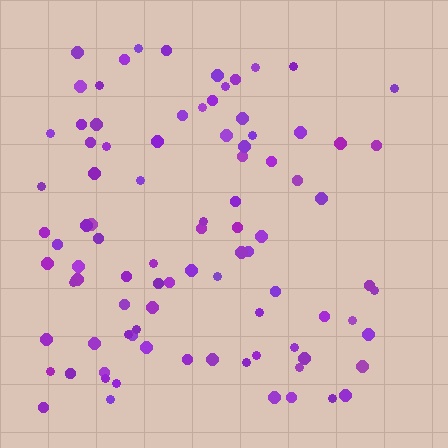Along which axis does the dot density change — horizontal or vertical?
Horizontal.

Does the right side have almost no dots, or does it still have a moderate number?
Still a moderate number, just noticeably fewer than the left.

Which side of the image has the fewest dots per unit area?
The right.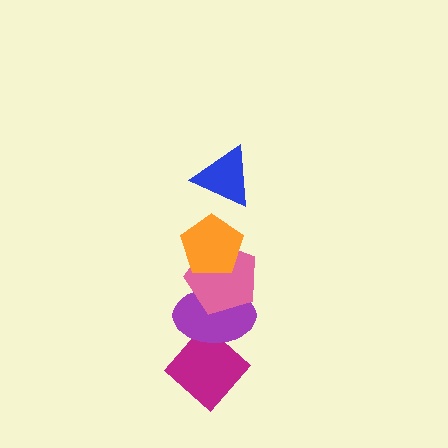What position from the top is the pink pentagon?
The pink pentagon is 3rd from the top.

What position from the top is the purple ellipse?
The purple ellipse is 4th from the top.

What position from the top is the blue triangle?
The blue triangle is 1st from the top.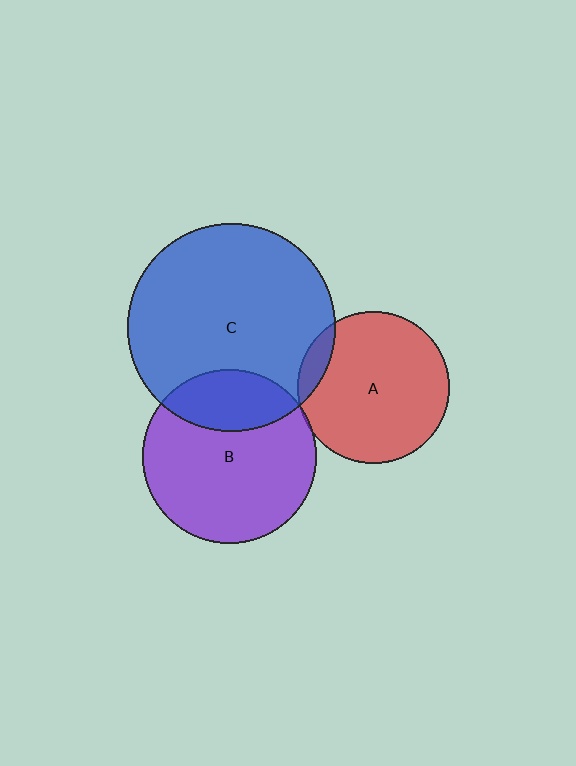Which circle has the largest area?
Circle C (blue).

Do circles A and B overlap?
Yes.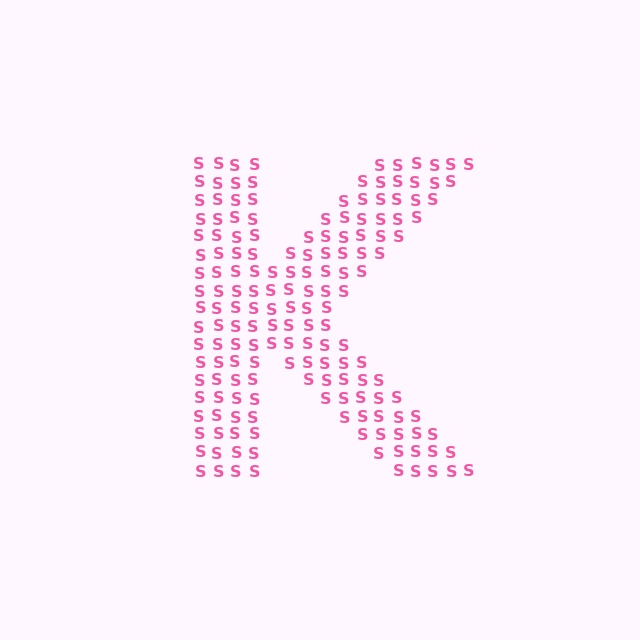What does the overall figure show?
The overall figure shows the letter K.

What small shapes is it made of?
It is made of small letter S's.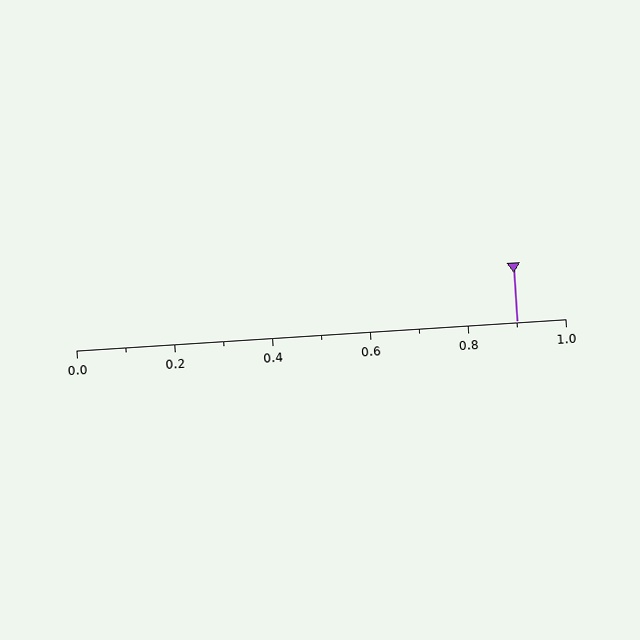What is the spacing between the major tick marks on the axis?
The major ticks are spaced 0.2 apart.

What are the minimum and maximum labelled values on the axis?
The axis runs from 0.0 to 1.0.